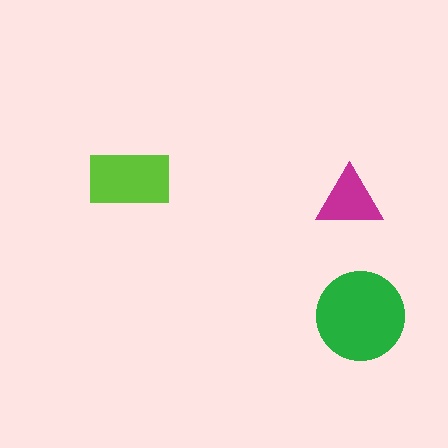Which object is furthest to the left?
The lime rectangle is leftmost.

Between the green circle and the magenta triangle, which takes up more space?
The green circle.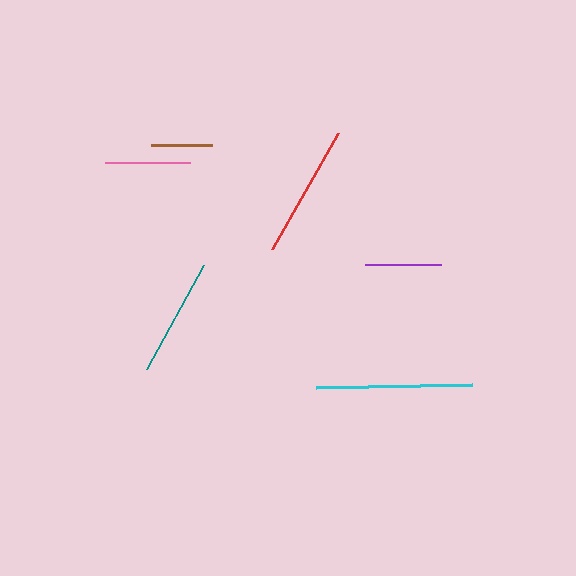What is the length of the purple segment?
The purple segment is approximately 76 pixels long.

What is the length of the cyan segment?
The cyan segment is approximately 156 pixels long.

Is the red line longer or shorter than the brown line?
The red line is longer than the brown line.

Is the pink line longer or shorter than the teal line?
The teal line is longer than the pink line.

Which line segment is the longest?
The cyan line is the longest at approximately 156 pixels.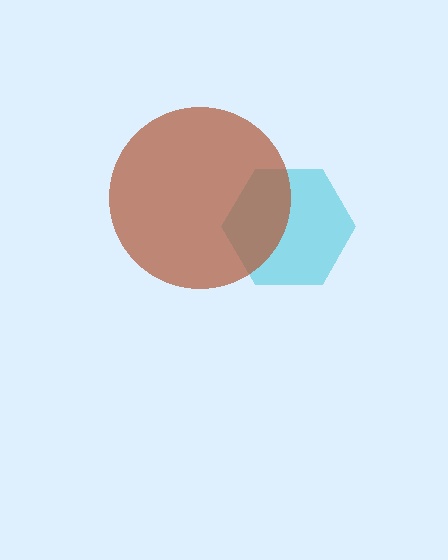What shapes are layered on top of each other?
The layered shapes are: a cyan hexagon, a brown circle.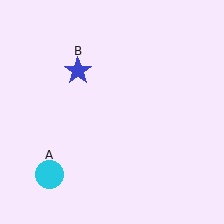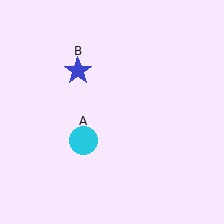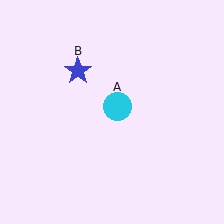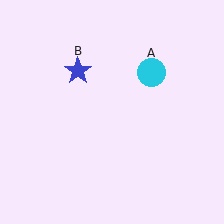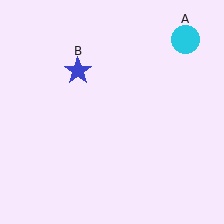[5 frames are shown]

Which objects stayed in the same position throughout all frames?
Blue star (object B) remained stationary.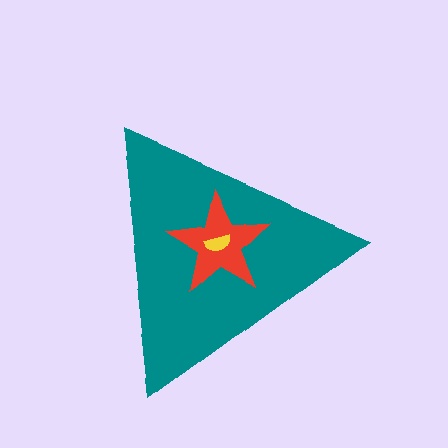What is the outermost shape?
The teal triangle.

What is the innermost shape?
The yellow semicircle.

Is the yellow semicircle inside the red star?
Yes.